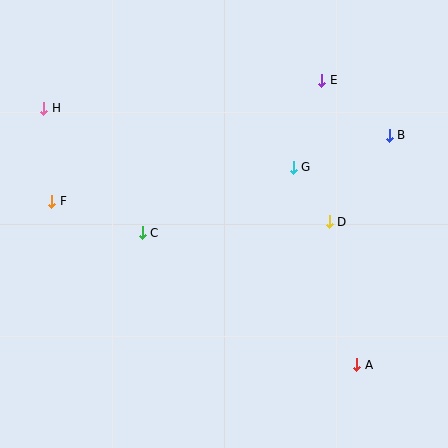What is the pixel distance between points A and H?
The distance between A and H is 405 pixels.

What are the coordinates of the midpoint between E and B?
The midpoint between E and B is at (355, 108).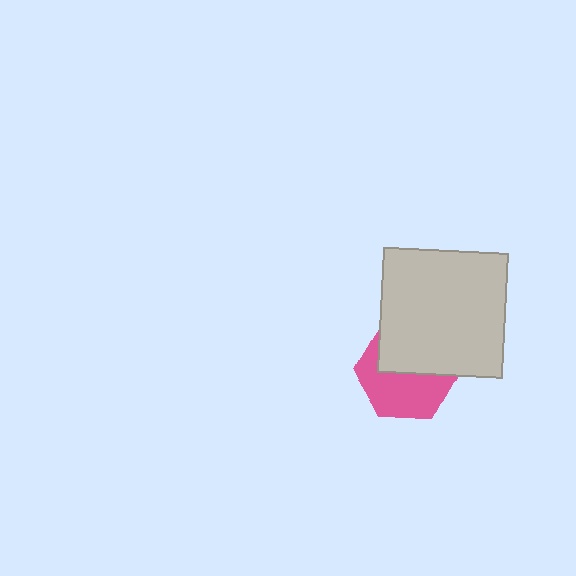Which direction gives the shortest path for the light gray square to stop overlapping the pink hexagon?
Moving up gives the shortest separation.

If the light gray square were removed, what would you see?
You would see the complete pink hexagon.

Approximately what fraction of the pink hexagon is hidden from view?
Roughly 45% of the pink hexagon is hidden behind the light gray square.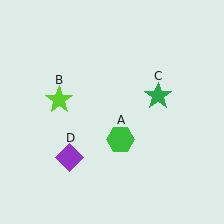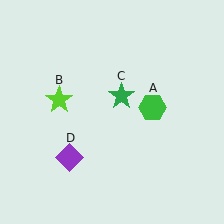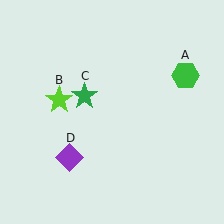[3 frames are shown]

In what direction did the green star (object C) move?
The green star (object C) moved left.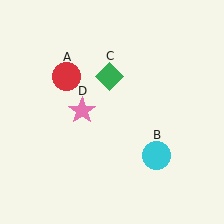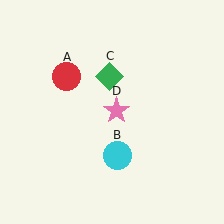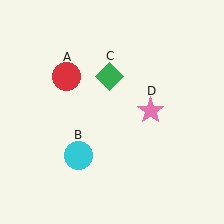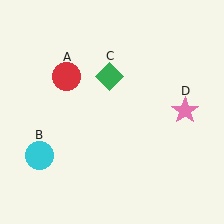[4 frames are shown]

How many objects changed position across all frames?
2 objects changed position: cyan circle (object B), pink star (object D).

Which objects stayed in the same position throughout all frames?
Red circle (object A) and green diamond (object C) remained stationary.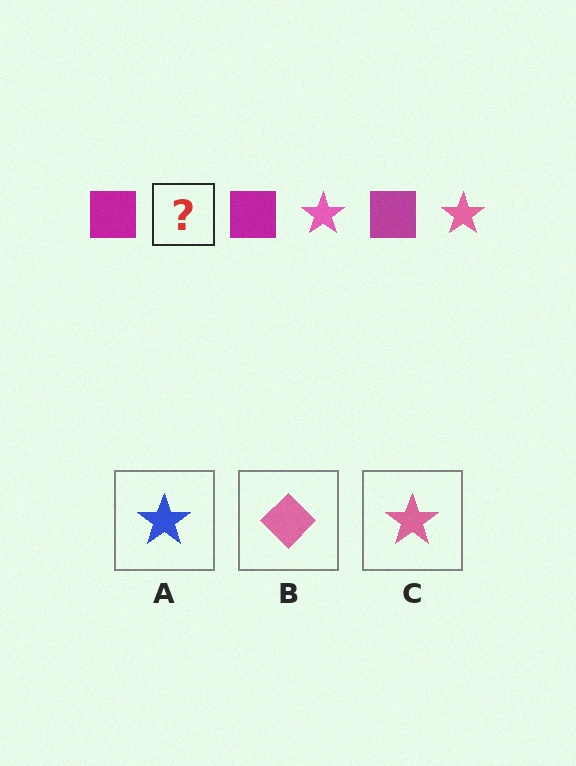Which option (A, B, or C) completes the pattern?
C.